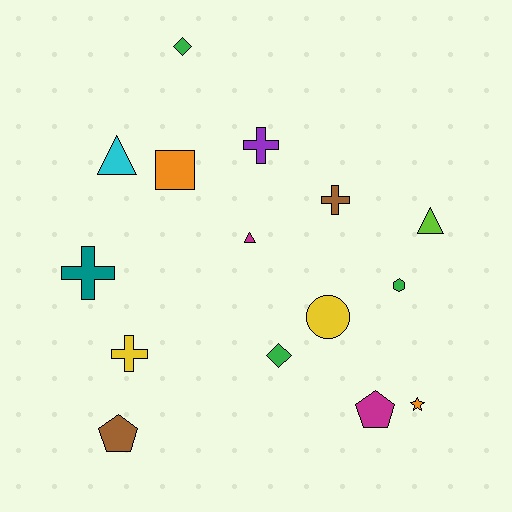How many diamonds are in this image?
There are 2 diamonds.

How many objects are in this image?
There are 15 objects.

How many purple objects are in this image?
There is 1 purple object.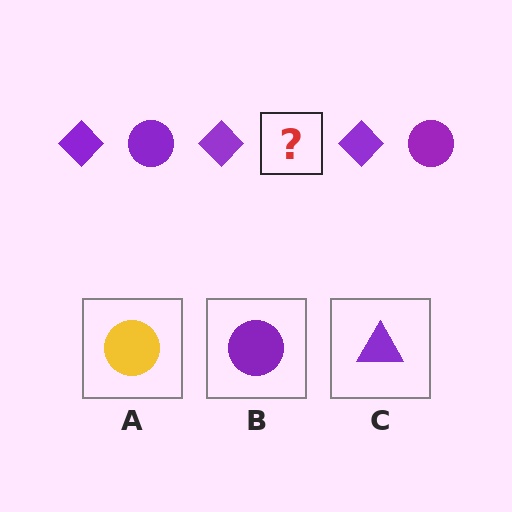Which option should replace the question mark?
Option B.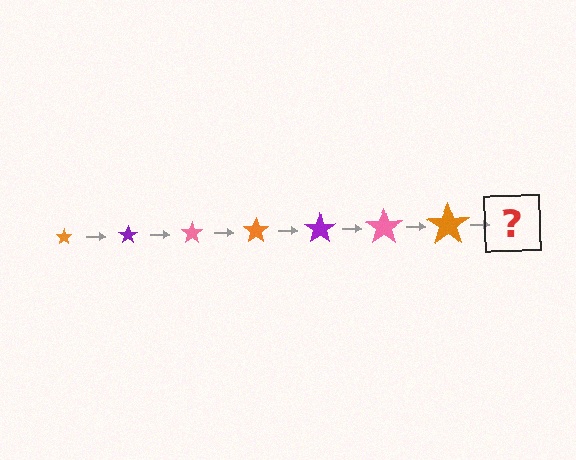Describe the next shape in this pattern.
It should be a purple star, larger than the previous one.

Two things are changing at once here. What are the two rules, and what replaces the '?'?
The two rules are that the star grows larger each step and the color cycles through orange, purple, and pink. The '?' should be a purple star, larger than the previous one.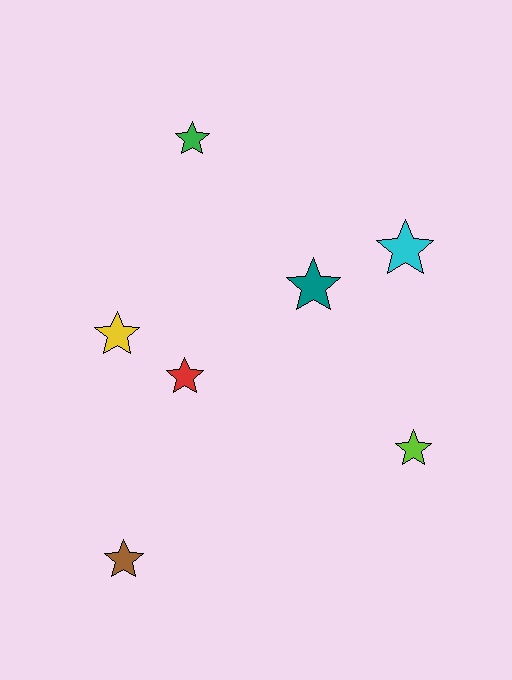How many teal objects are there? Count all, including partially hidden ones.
There is 1 teal object.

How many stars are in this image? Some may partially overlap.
There are 7 stars.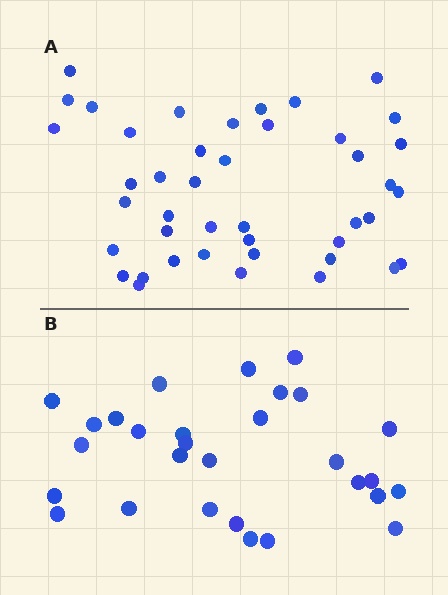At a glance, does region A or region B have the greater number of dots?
Region A (the top region) has more dots.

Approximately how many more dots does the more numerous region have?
Region A has approximately 15 more dots than region B.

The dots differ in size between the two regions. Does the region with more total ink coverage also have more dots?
No. Region B has more total ink coverage because its dots are larger, but region A actually contains more individual dots. Total area can be misleading — the number of items is what matters here.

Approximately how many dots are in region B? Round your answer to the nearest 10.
About 30 dots. (The exact count is 29, which rounds to 30.)